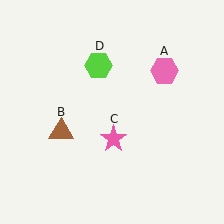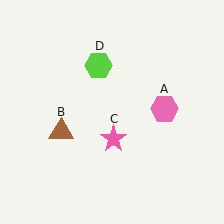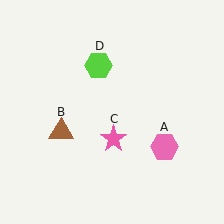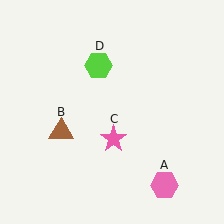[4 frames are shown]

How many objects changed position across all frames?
1 object changed position: pink hexagon (object A).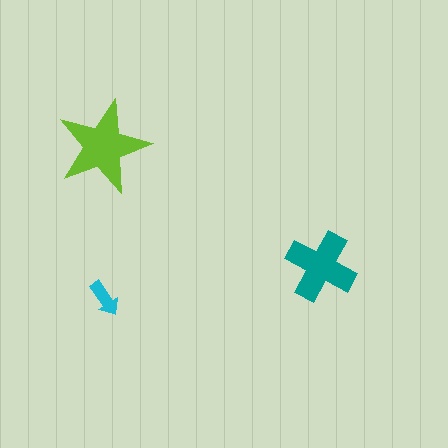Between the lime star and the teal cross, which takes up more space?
The lime star.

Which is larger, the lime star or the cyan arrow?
The lime star.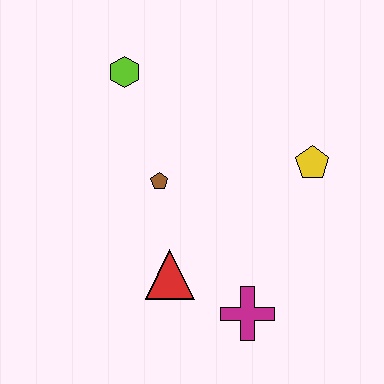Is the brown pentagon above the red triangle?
Yes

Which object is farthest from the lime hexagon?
The magenta cross is farthest from the lime hexagon.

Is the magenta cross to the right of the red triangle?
Yes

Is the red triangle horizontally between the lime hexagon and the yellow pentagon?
Yes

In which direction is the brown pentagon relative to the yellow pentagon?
The brown pentagon is to the left of the yellow pentagon.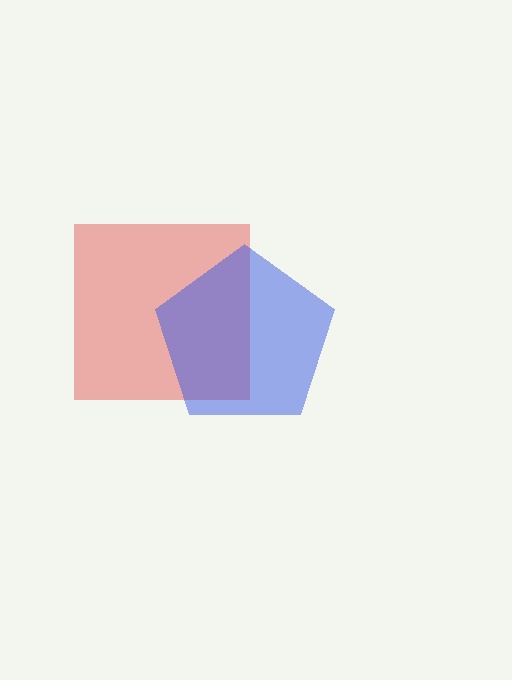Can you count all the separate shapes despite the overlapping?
Yes, there are 2 separate shapes.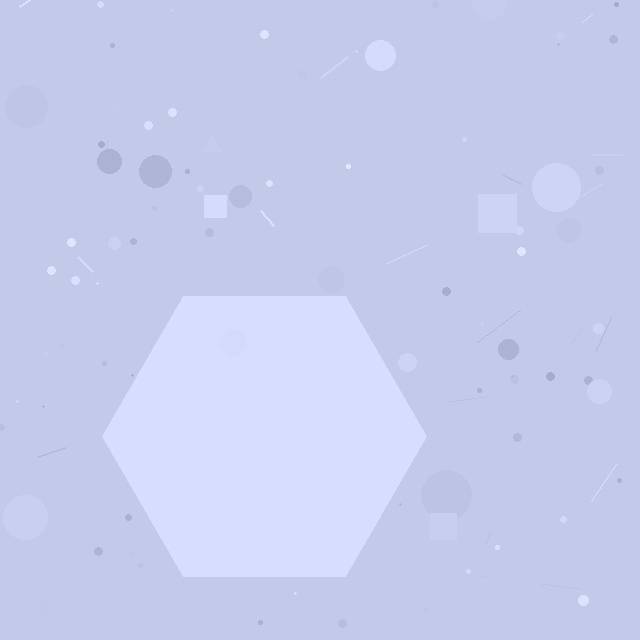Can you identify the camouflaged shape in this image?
The camouflaged shape is a hexagon.